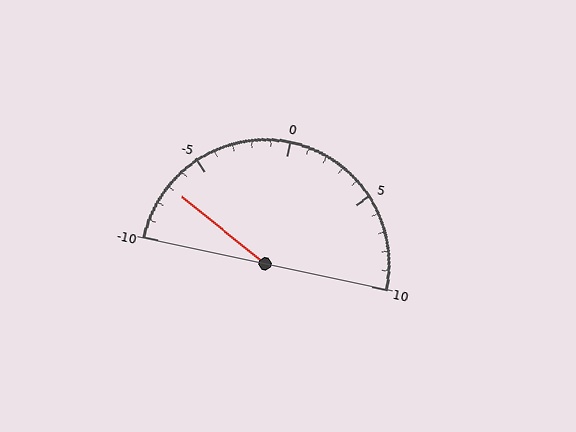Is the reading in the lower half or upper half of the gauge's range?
The reading is in the lower half of the range (-10 to 10).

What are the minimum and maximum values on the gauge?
The gauge ranges from -10 to 10.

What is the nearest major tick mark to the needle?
The nearest major tick mark is -5.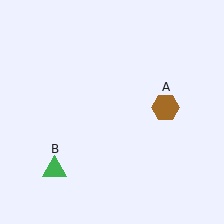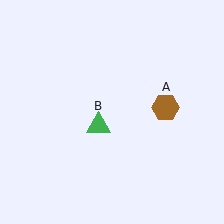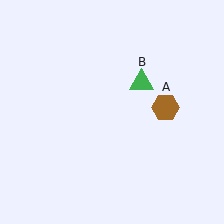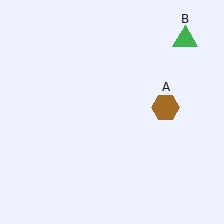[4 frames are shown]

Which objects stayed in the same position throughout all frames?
Brown hexagon (object A) remained stationary.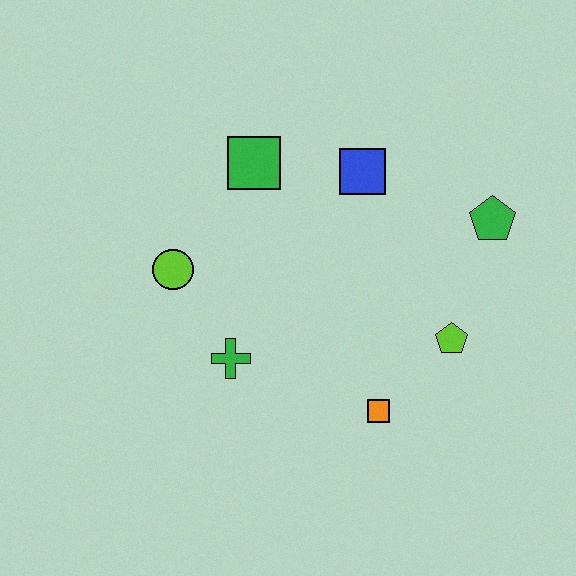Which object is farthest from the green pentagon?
The lime circle is farthest from the green pentagon.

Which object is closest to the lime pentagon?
The orange square is closest to the lime pentagon.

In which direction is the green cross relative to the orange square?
The green cross is to the left of the orange square.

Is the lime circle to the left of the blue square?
Yes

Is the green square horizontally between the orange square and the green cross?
Yes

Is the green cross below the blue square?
Yes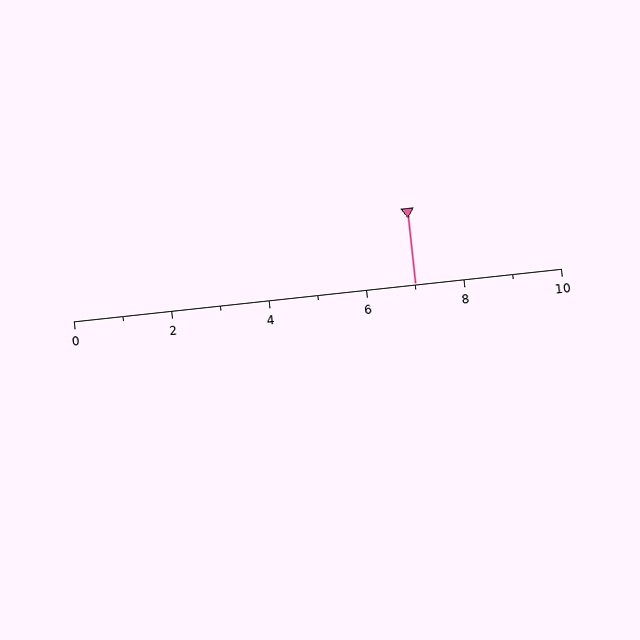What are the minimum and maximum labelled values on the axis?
The axis runs from 0 to 10.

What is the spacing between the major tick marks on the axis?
The major ticks are spaced 2 apart.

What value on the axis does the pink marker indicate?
The marker indicates approximately 7.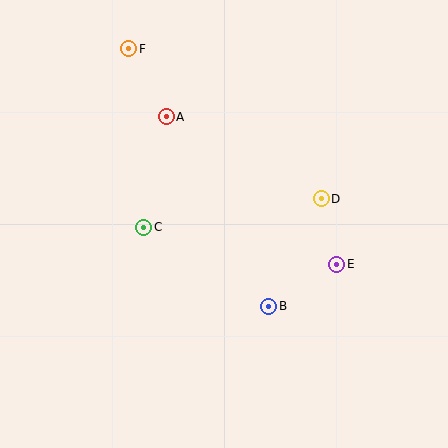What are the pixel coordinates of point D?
Point D is at (321, 199).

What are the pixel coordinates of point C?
Point C is at (144, 227).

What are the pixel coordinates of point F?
Point F is at (129, 49).